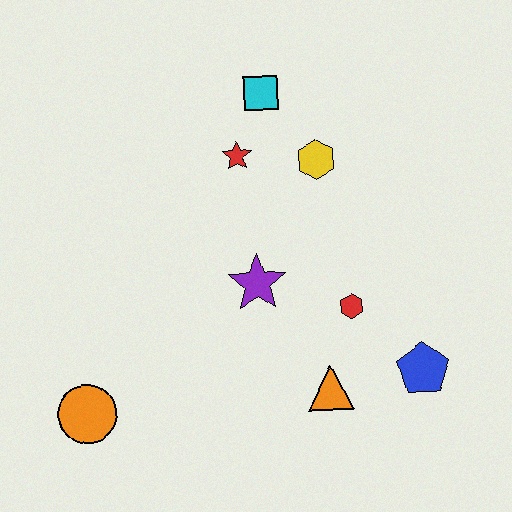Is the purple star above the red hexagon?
Yes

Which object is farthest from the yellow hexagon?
The orange circle is farthest from the yellow hexagon.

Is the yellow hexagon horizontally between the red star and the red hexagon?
Yes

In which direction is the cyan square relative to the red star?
The cyan square is above the red star.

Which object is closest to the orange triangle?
The red hexagon is closest to the orange triangle.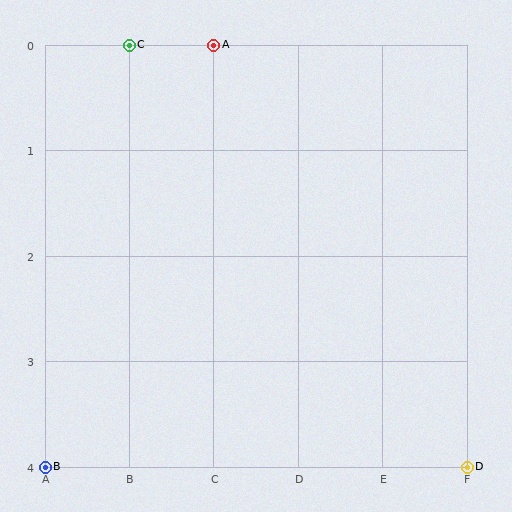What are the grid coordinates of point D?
Point D is at grid coordinates (F, 4).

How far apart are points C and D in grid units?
Points C and D are 4 columns and 4 rows apart (about 5.7 grid units diagonally).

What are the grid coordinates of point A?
Point A is at grid coordinates (C, 0).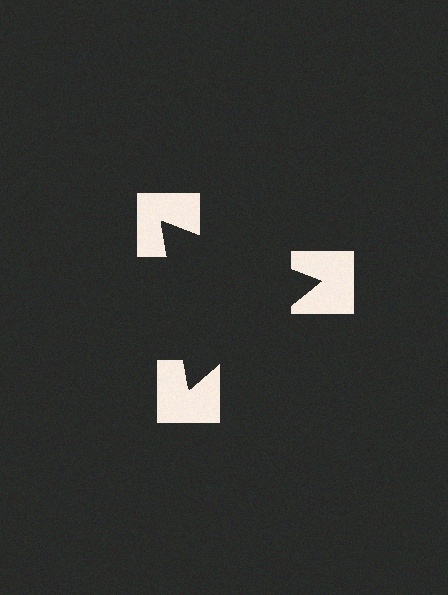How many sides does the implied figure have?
3 sides.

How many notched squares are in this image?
There are 3 — one at each vertex of the illusory triangle.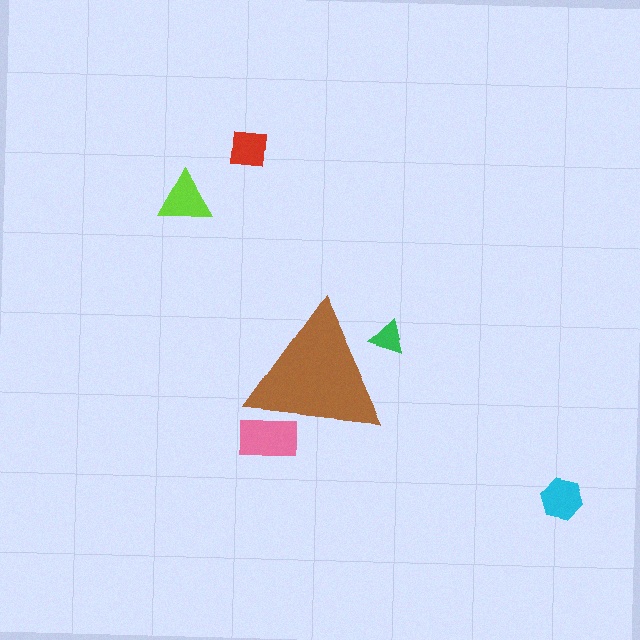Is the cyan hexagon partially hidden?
No, the cyan hexagon is fully visible.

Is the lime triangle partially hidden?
No, the lime triangle is fully visible.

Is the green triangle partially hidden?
Yes, the green triangle is partially hidden behind the brown triangle.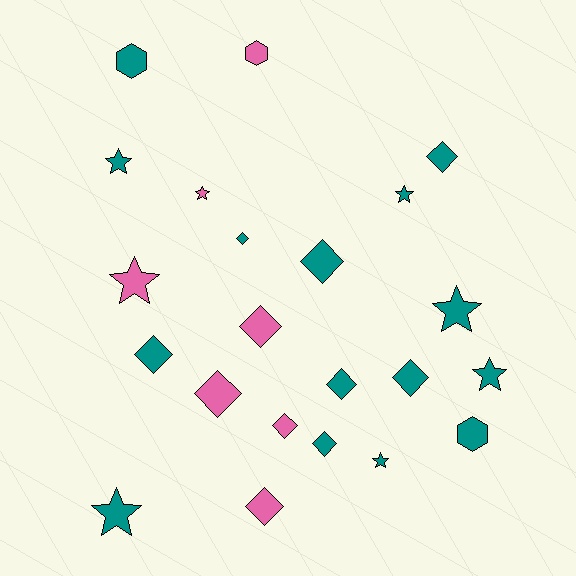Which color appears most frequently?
Teal, with 15 objects.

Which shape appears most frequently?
Diamond, with 11 objects.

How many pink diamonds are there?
There are 4 pink diamonds.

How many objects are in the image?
There are 22 objects.